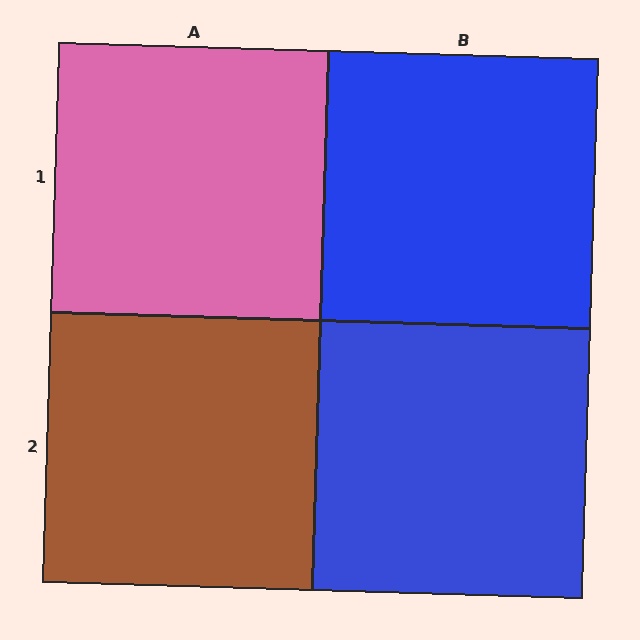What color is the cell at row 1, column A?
Pink.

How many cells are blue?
2 cells are blue.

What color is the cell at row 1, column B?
Blue.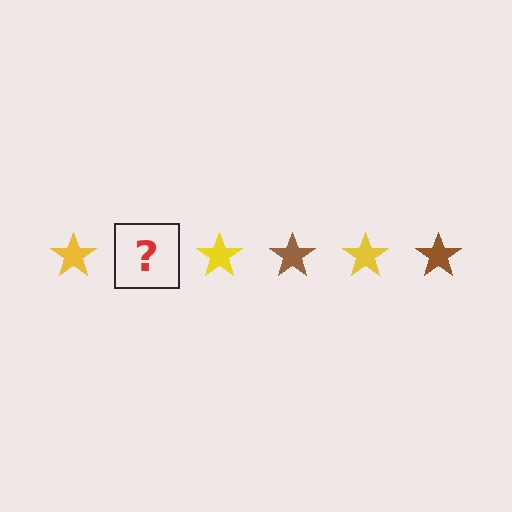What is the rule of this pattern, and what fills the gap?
The rule is that the pattern cycles through yellow, brown stars. The gap should be filled with a brown star.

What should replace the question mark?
The question mark should be replaced with a brown star.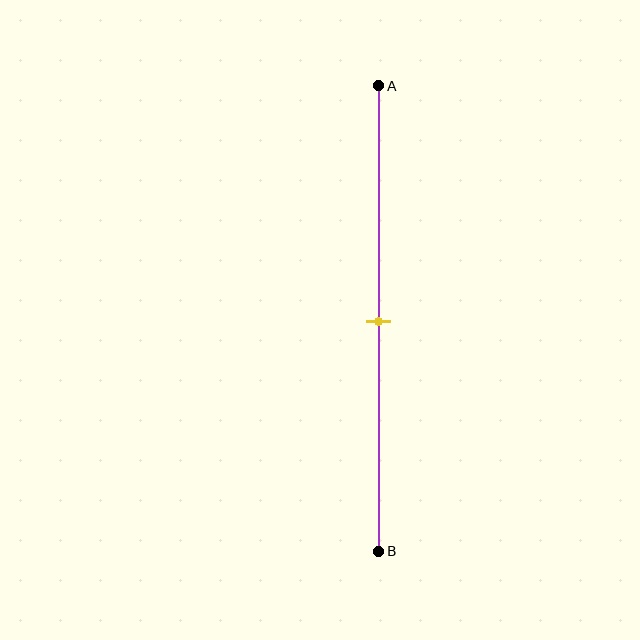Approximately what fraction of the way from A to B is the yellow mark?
The yellow mark is approximately 50% of the way from A to B.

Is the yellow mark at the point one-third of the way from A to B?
No, the mark is at about 50% from A, not at the 33% one-third point.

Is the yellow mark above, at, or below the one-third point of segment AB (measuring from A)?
The yellow mark is below the one-third point of segment AB.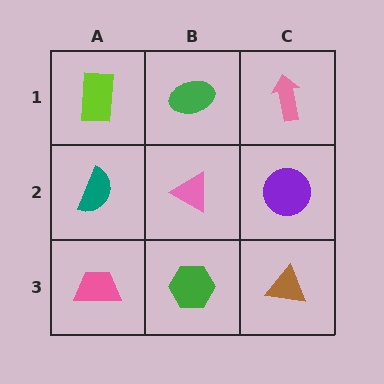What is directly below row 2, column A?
A pink trapezoid.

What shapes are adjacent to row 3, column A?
A teal semicircle (row 2, column A), a green hexagon (row 3, column B).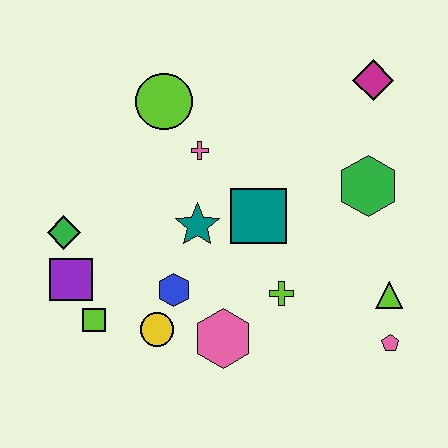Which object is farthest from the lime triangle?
The green diamond is farthest from the lime triangle.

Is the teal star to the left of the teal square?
Yes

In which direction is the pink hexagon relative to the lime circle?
The pink hexagon is below the lime circle.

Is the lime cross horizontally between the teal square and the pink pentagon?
Yes